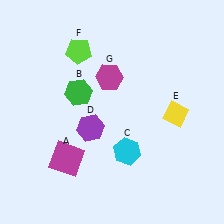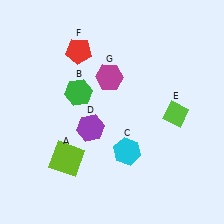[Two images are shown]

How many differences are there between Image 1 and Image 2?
There are 3 differences between the two images.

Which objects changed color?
A changed from magenta to lime. E changed from yellow to lime. F changed from lime to red.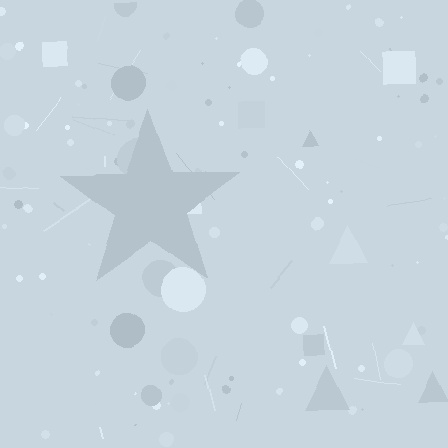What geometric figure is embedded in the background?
A star is embedded in the background.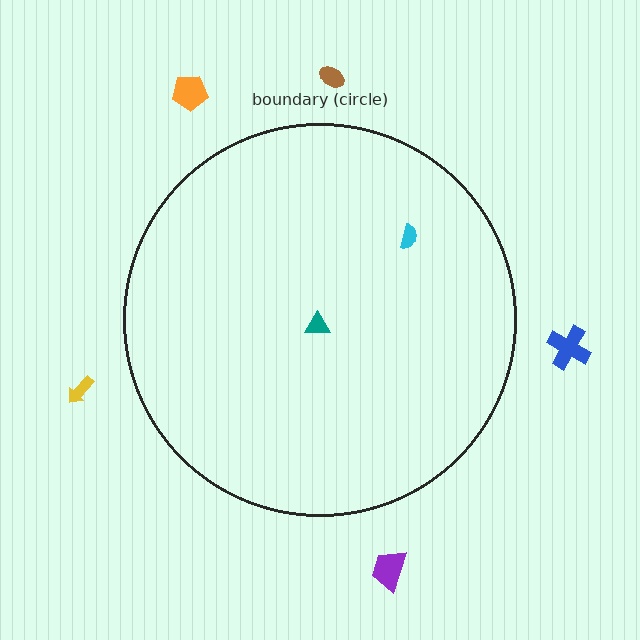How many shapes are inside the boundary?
2 inside, 5 outside.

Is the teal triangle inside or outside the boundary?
Inside.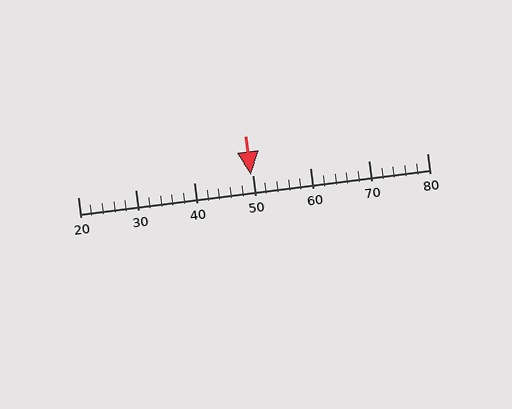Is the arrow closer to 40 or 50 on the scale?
The arrow is closer to 50.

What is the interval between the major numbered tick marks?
The major tick marks are spaced 10 units apart.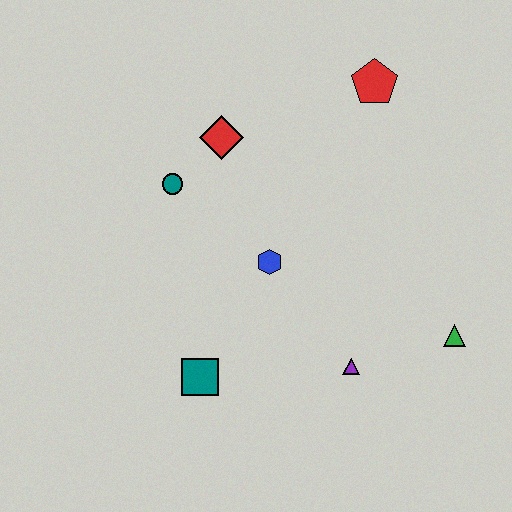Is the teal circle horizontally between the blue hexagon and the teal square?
No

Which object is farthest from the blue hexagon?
The red pentagon is farthest from the blue hexagon.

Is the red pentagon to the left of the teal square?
No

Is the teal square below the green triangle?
Yes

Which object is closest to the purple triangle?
The green triangle is closest to the purple triangle.